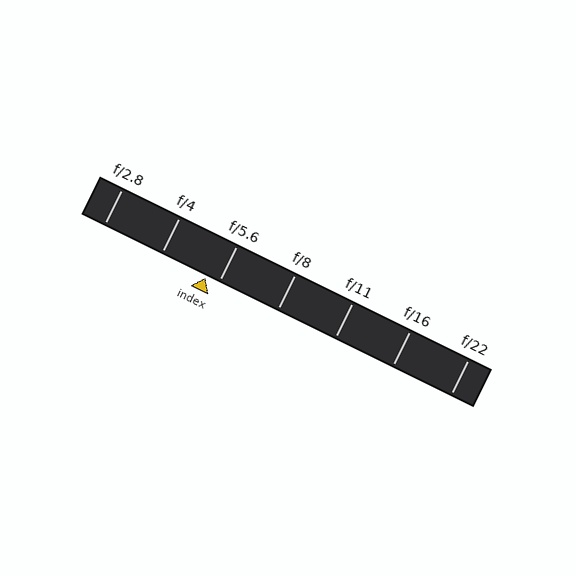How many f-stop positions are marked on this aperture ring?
There are 7 f-stop positions marked.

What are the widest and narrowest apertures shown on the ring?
The widest aperture shown is f/2.8 and the narrowest is f/22.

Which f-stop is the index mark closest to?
The index mark is closest to f/5.6.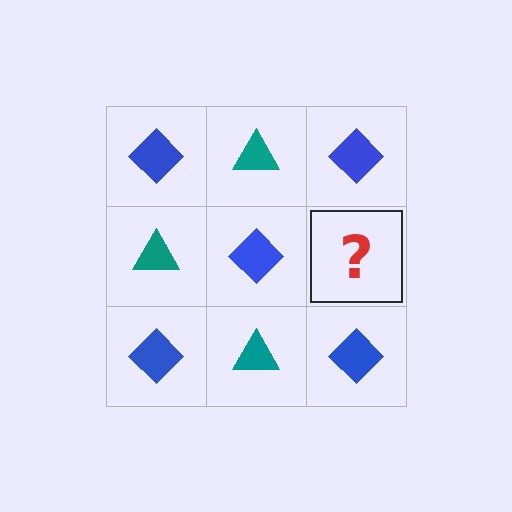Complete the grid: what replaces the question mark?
The question mark should be replaced with a teal triangle.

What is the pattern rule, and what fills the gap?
The rule is that it alternates blue diamond and teal triangle in a checkerboard pattern. The gap should be filled with a teal triangle.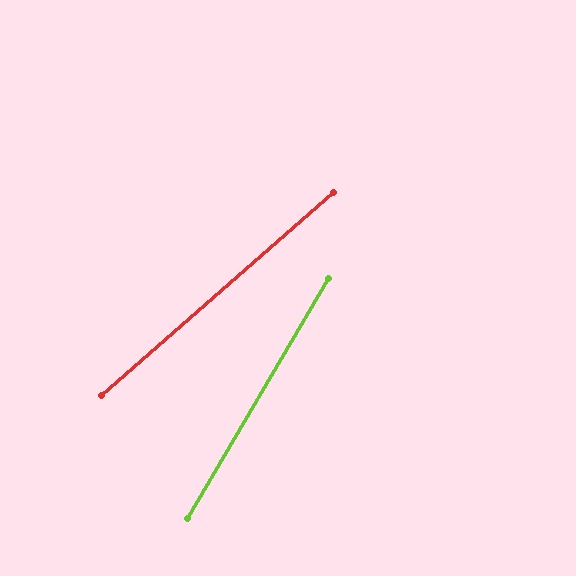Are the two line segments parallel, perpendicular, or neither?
Neither parallel nor perpendicular — they differ by about 18°.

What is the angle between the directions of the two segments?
Approximately 18 degrees.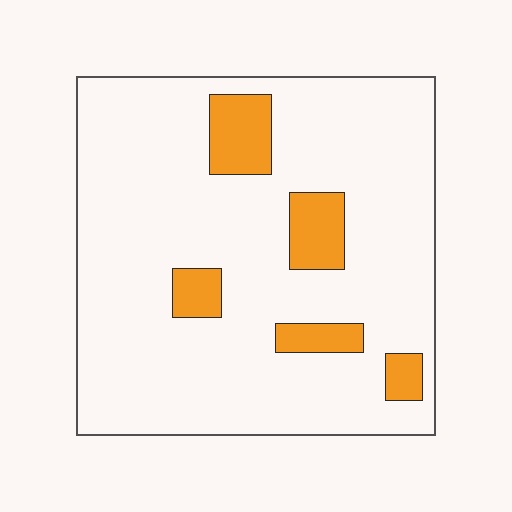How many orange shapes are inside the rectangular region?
5.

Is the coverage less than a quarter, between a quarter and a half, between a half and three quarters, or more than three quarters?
Less than a quarter.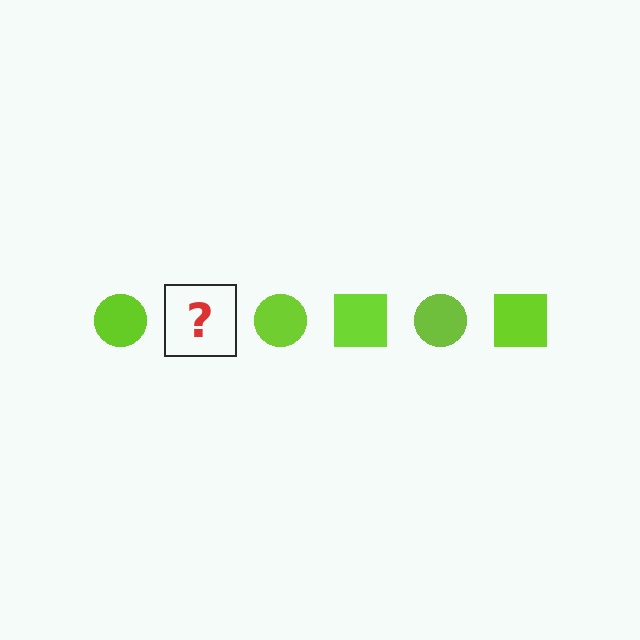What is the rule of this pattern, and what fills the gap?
The rule is that the pattern cycles through circle, square shapes in lime. The gap should be filled with a lime square.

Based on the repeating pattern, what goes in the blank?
The blank should be a lime square.